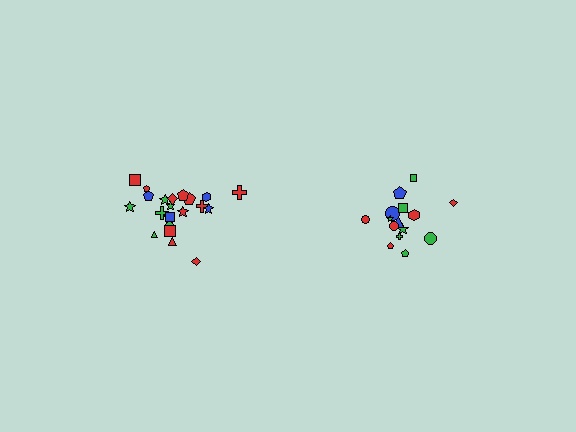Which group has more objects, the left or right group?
The left group.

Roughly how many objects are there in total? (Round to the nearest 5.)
Roughly 35 objects in total.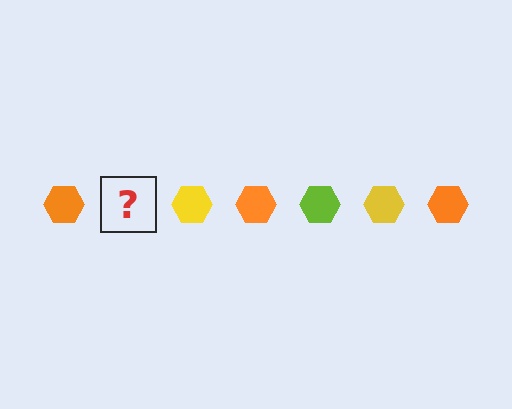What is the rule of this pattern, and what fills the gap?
The rule is that the pattern cycles through orange, lime, yellow hexagons. The gap should be filled with a lime hexagon.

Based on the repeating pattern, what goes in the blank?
The blank should be a lime hexagon.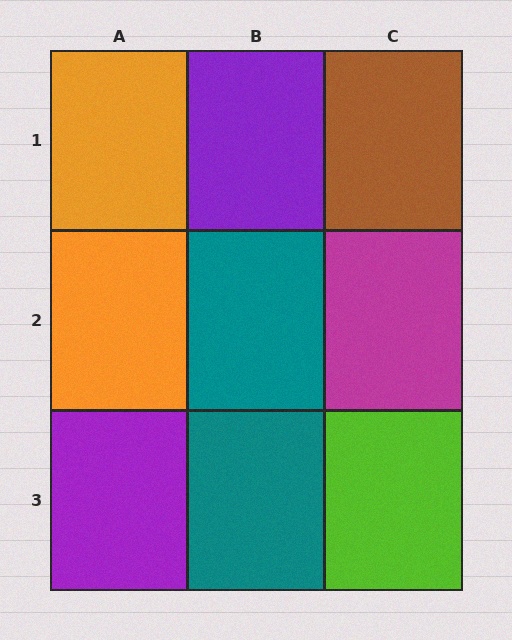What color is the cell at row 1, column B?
Purple.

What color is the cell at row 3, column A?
Purple.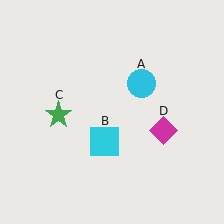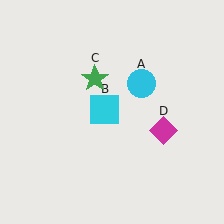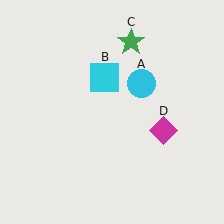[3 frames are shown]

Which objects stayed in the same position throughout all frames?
Cyan circle (object A) and magenta diamond (object D) remained stationary.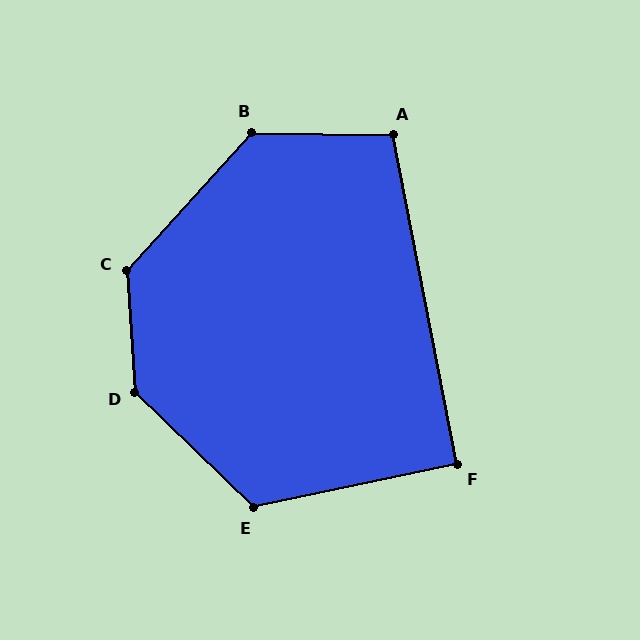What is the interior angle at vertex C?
Approximately 134 degrees (obtuse).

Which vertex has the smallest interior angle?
F, at approximately 91 degrees.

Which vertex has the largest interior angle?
D, at approximately 138 degrees.